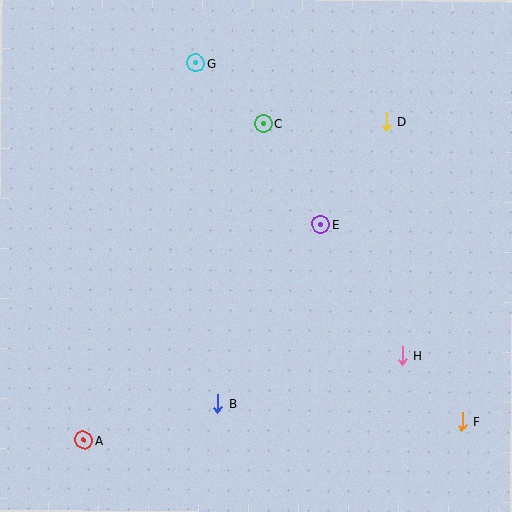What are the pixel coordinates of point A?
Point A is at (84, 440).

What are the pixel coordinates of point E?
Point E is at (321, 224).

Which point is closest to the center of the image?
Point E at (321, 224) is closest to the center.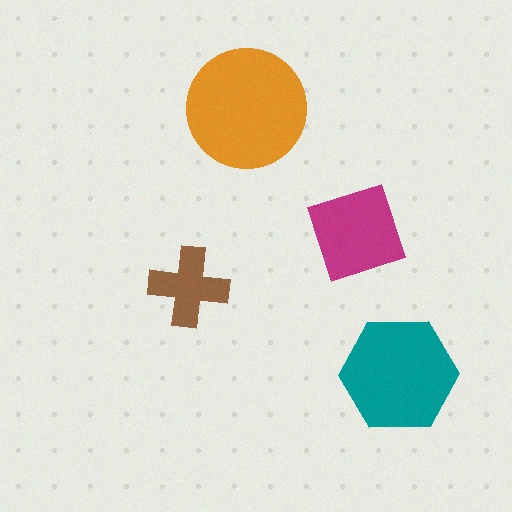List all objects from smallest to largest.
The brown cross, the magenta square, the teal hexagon, the orange circle.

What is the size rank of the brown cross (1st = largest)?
4th.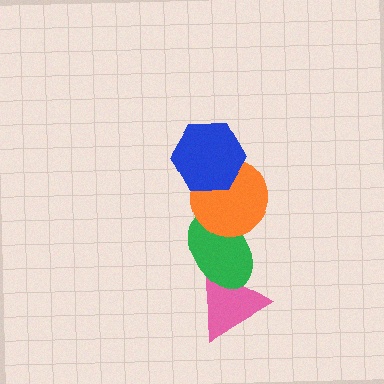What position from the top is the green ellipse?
The green ellipse is 3rd from the top.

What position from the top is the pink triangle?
The pink triangle is 4th from the top.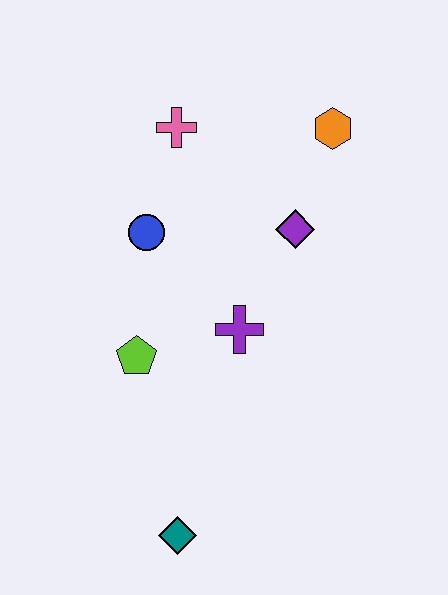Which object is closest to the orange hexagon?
The purple diamond is closest to the orange hexagon.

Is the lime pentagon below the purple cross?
Yes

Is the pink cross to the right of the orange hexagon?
No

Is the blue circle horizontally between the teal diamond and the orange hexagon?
No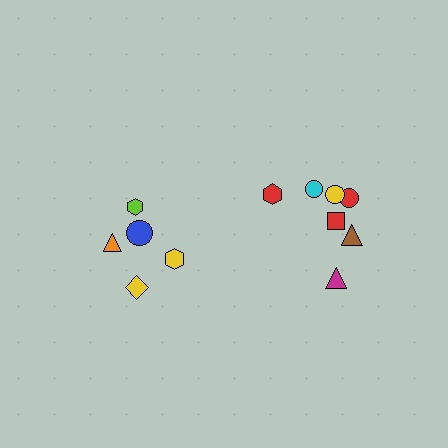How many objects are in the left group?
There are 5 objects.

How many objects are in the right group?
There are 7 objects.